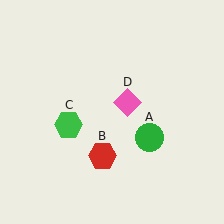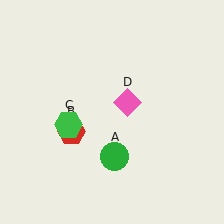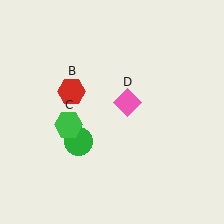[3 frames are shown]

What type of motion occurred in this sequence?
The green circle (object A), red hexagon (object B) rotated clockwise around the center of the scene.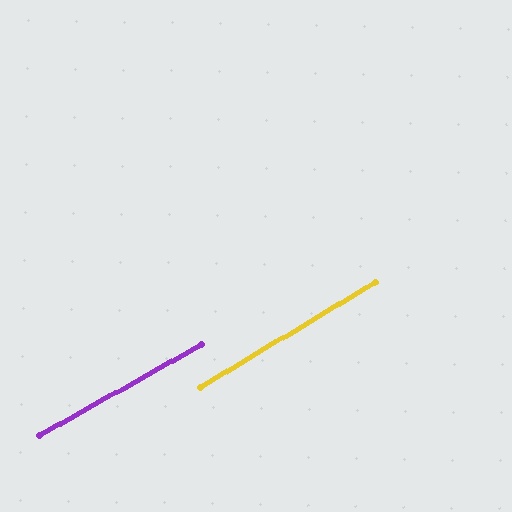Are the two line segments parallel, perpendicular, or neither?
Parallel — their directions differ by only 1.9°.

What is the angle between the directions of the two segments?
Approximately 2 degrees.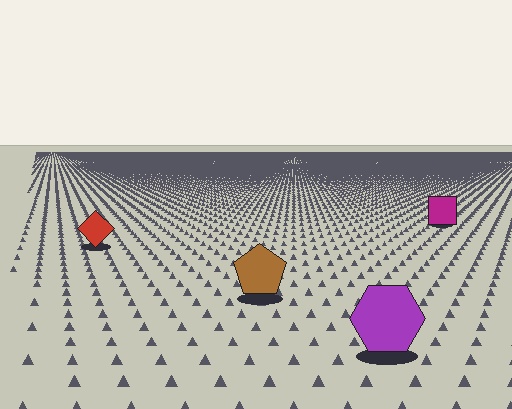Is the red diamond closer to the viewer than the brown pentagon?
No. The brown pentagon is closer — you can tell from the texture gradient: the ground texture is coarser near it.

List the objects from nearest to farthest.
From nearest to farthest: the purple hexagon, the brown pentagon, the red diamond, the magenta square.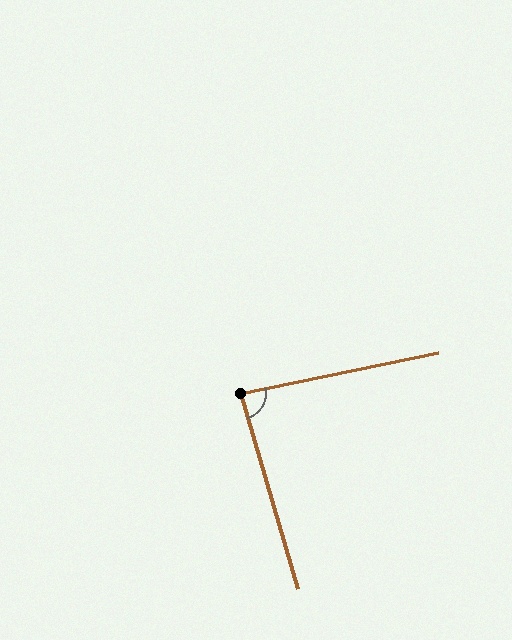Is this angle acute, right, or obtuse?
It is approximately a right angle.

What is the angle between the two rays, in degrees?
Approximately 85 degrees.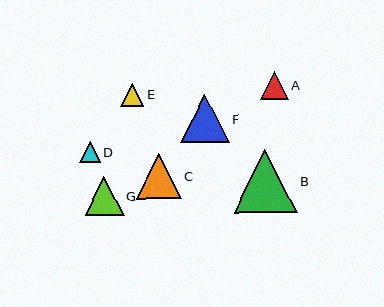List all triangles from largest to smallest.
From largest to smallest: B, F, C, G, A, E, D.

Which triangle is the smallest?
Triangle D is the smallest with a size of approximately 21 pixels.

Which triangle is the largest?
Triangle B is the largest with a size of approximately 63 pixels.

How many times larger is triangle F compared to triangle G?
Triangle F is approximately 1.2 times the size of triangle G.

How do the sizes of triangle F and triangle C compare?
Triangle F and triangle C are approximately the same size.